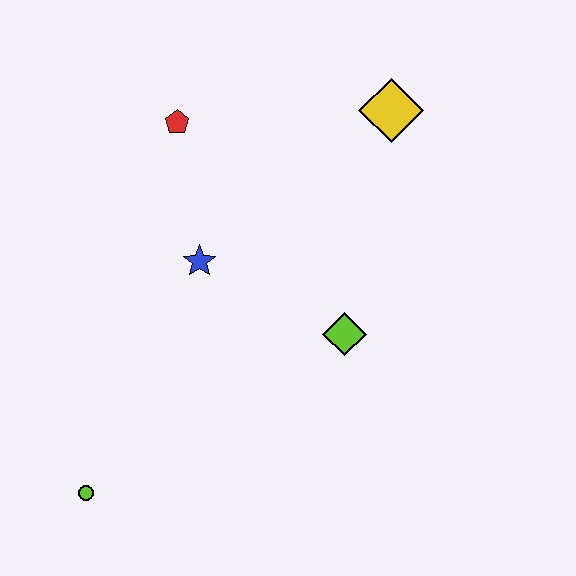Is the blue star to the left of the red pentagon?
No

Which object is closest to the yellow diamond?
The red pentagon is closest to the yellow diamond.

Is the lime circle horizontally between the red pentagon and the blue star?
No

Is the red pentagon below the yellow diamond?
Yes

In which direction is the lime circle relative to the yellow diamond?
The lime circle is below the yellow diamond.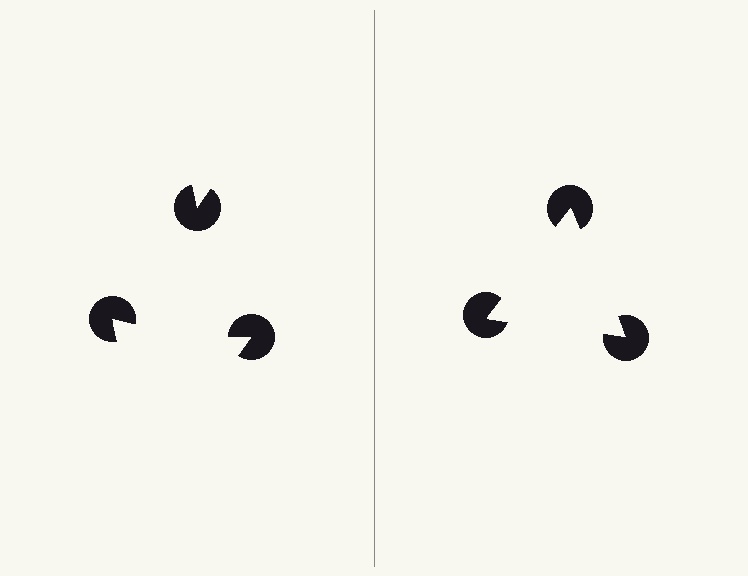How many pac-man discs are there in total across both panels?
6 — 3 on each side.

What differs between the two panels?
The pac-man discs are positioned identically on both sides; only the wedge orientations differ. On the right they align to a triangle; on the left they are misaligned.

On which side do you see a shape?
An illusory triangle appears on the right side. On the left side the wedge cuts are rotated, so no coherent shape forms.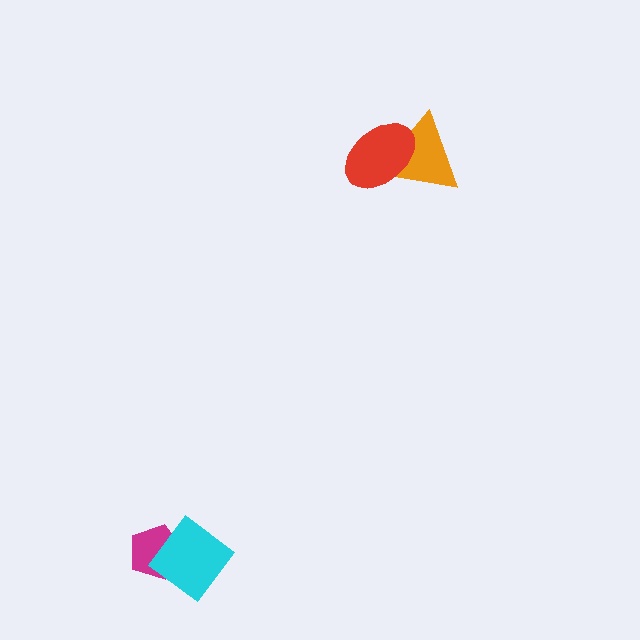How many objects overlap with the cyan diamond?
1 object overlaps with the cyan diamond.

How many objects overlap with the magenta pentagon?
1 object overlaps with the magenta pentagon.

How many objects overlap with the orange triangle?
1 object overlaps with the orange triangle.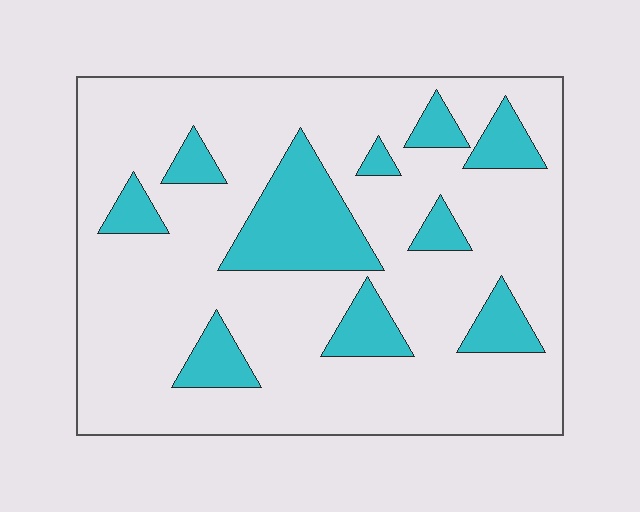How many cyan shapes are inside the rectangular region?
10.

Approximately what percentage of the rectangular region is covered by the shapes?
Approximately 20%.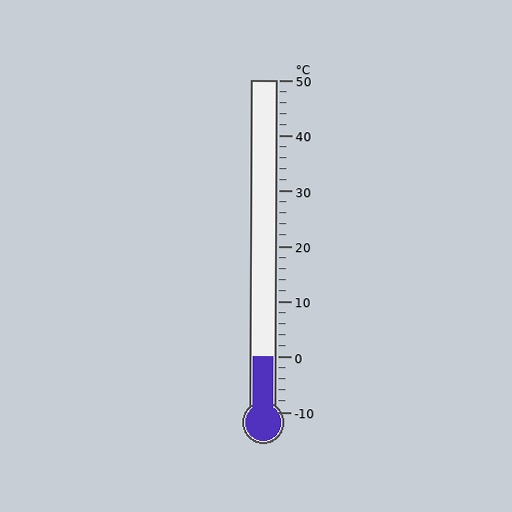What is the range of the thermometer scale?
The thermometer scale ranges from -10°C to 50°C.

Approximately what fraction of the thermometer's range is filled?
The thermometer is filled to approximately 15% of its range.